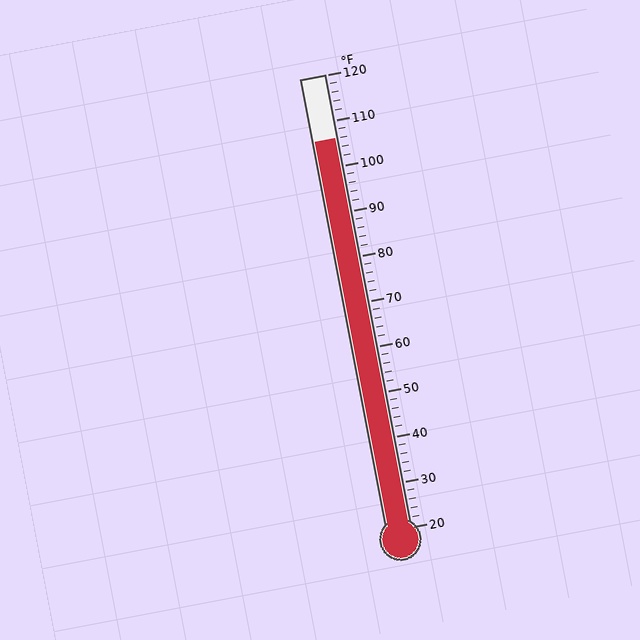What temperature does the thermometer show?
The thermometer shows approximately 106°F.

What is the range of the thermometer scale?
The thermometer scale ranges from 20°F to 120°F.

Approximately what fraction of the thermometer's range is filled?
The thermometer is filled to approximately 85% of its range.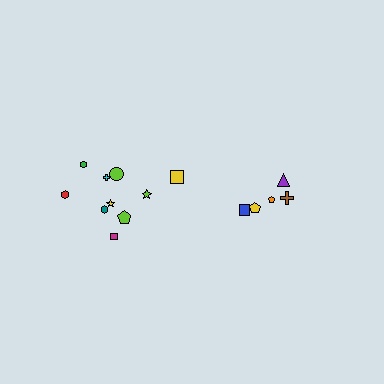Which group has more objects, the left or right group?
The left group.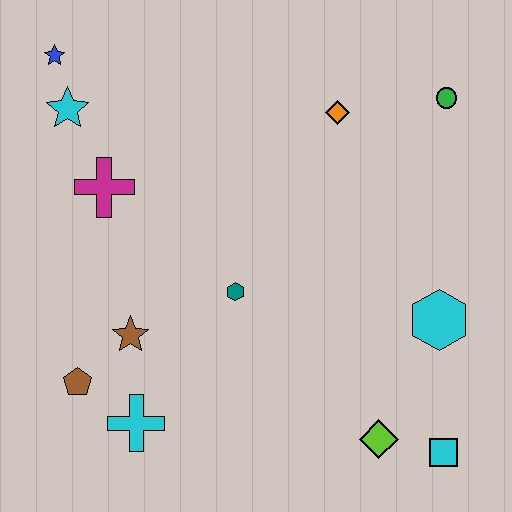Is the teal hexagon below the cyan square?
No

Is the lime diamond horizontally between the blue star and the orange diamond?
No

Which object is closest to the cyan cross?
The brown pentagon is closest to the cyan cross.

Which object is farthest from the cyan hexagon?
The blue star is farthest from the cyan hexagon.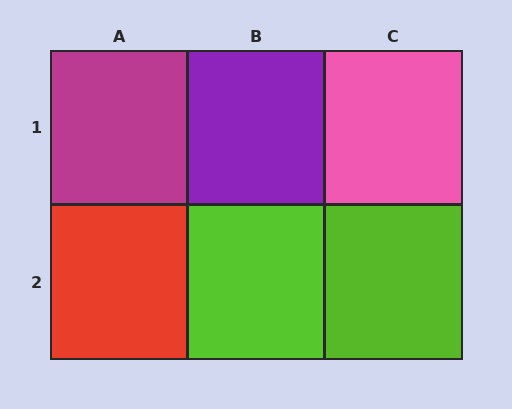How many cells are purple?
1 cell is purple.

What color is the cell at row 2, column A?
Red.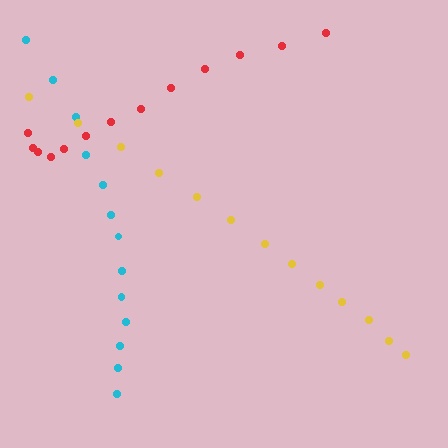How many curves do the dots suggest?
There are 3 distinct paths.